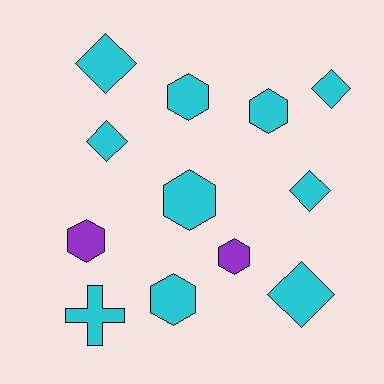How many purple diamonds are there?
There are no purple diamonds.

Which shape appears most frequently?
Hexagon, with 6 objects.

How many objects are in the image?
There are 12 objects.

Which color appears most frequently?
Cyan, with 10 objects.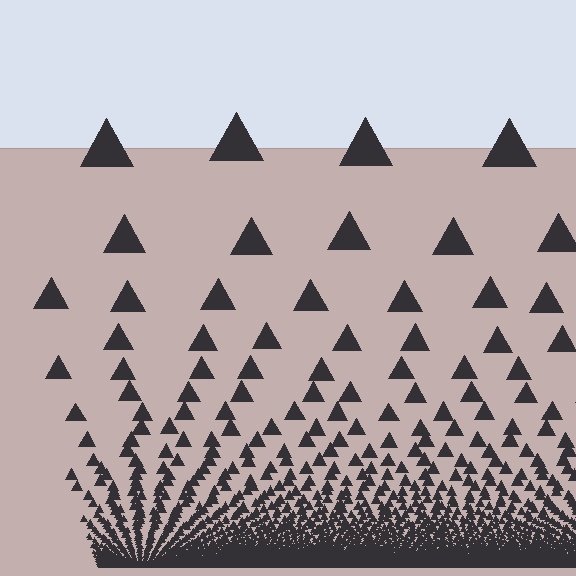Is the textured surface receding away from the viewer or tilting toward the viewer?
The surface appears to tilt toward the viewer. Texture elements get larger and sparser toward the top.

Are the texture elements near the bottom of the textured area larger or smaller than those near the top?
Smaller. The gradient is inverted — elements near the bottom are smaller and denser.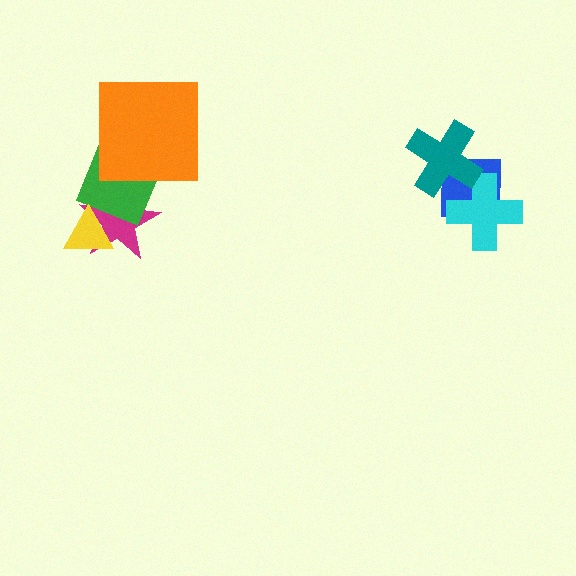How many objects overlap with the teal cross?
2 objects overlap with the teal cross.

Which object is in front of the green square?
The orange square is in front of the green square.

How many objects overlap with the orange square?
1 object overlaps with the orange square.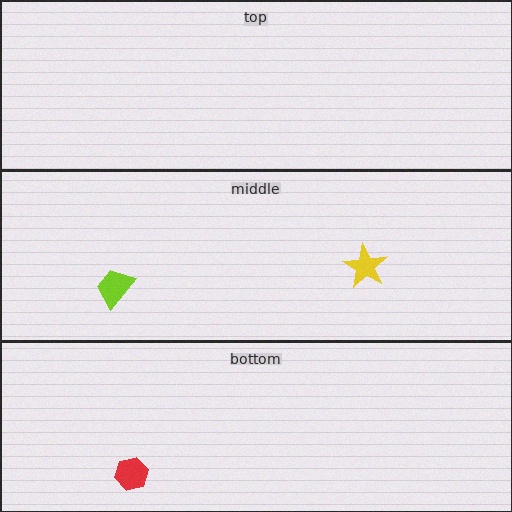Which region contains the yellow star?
The middle region.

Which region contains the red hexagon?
The bottom region.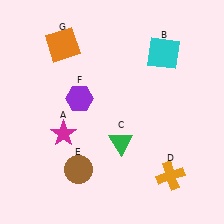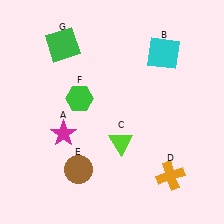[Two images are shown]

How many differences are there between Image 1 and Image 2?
There are 3 differences between the two images.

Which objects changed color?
C changed from green to lime. F changed from purple to green. G changed from orange to green.